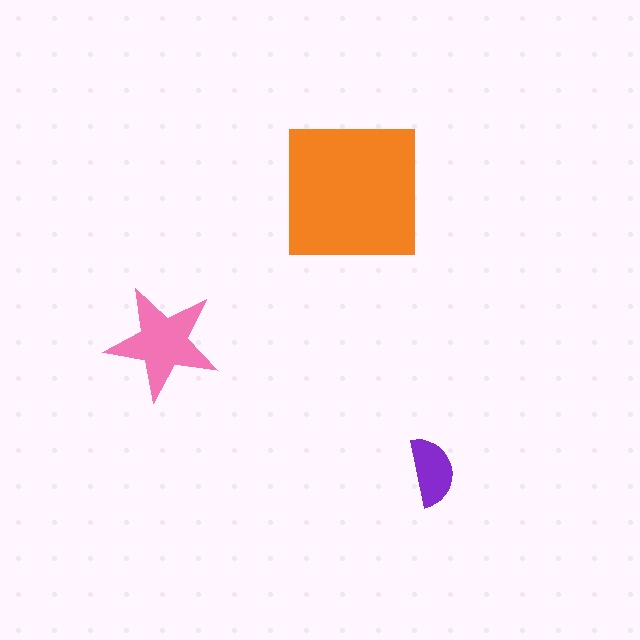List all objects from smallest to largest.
The purple semicircle, the pink star, the orange square.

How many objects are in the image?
There are 3 objects in the image.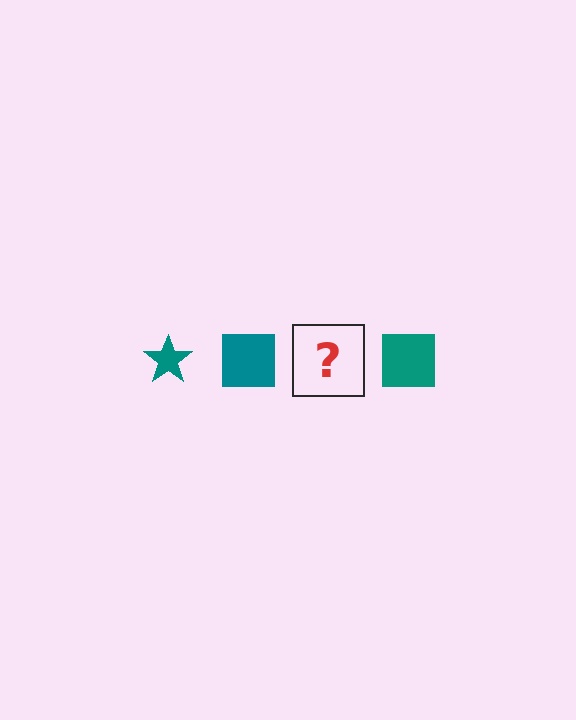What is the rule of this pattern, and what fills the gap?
The rule is that the pattern cycles through star, square shapes in teal. The gap should be filled with a teal star.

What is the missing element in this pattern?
The missing element is a teal star.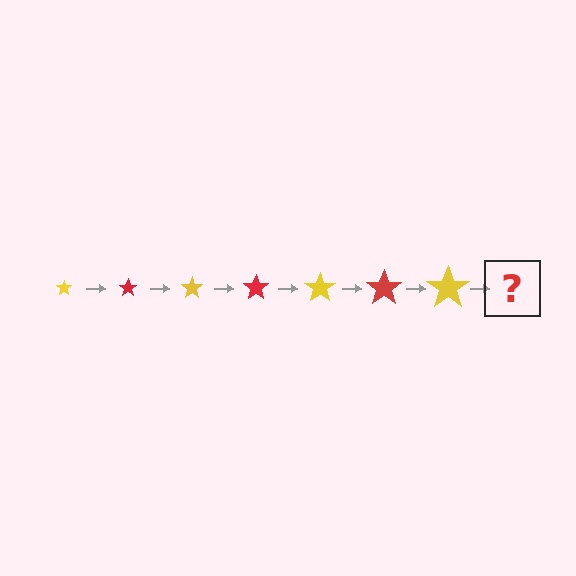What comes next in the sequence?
The next element should be a red star, larger than the previous one.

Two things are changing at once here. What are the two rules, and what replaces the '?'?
The two rules are that the star grows larger each step and the color cycles through yellow and red. The '?' should be a red star, larger than the previous one.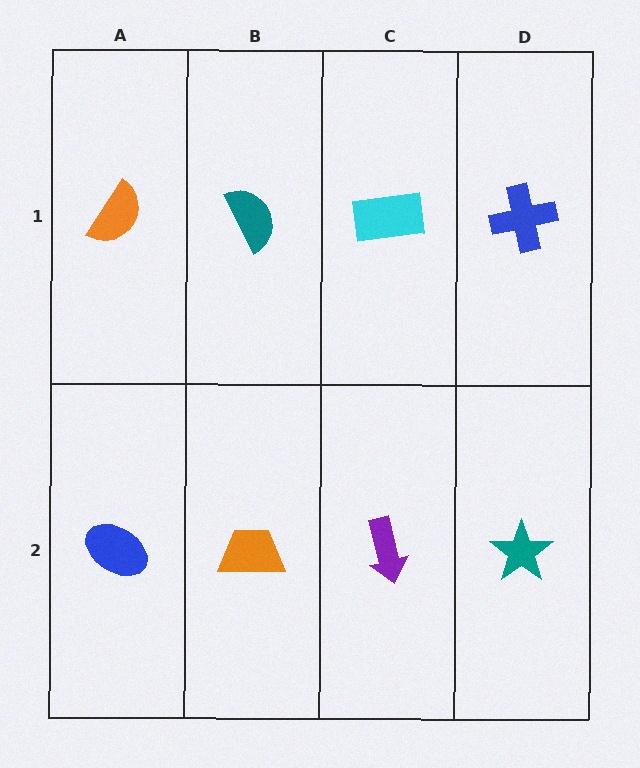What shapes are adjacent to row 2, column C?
A cyan rectangle (row 1, column C), an orange trapezoid (row 2, column B), a teal star (row 2, column D).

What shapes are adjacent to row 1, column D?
A teal star (row 2, column D), a cyan rectangle (row 1, column C).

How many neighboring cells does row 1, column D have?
2.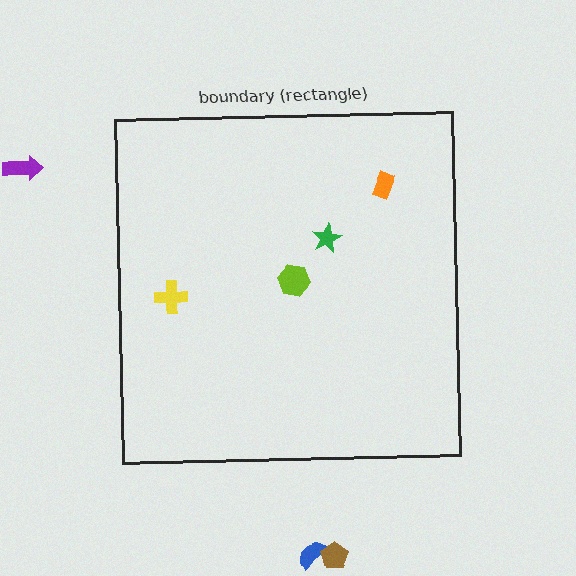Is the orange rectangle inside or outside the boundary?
Inside.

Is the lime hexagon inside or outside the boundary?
Inside.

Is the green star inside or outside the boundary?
Inside.